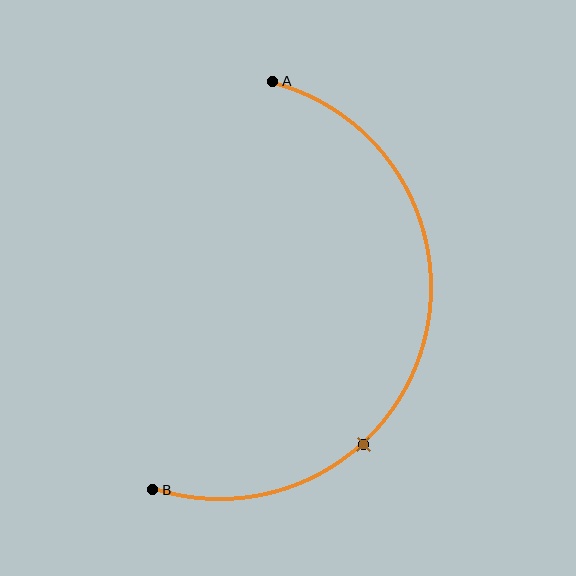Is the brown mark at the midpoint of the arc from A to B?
No. The brown mark lies on the arc but is closer to endpoint B. The arc midpoint would be at the point on the curve equidistant along the arc from both A and B.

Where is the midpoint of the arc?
The arc midpoint is the point on the curve farthest from the straight line joining A and B. It sits to the right of that line.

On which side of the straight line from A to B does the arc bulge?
The arc bulges to the right of the straight line connecting A and B.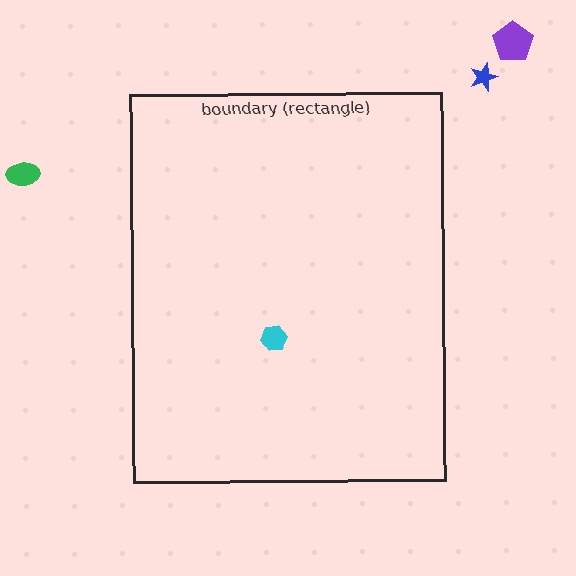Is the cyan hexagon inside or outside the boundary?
Inside.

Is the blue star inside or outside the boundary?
Outside.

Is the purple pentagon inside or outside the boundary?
Outside.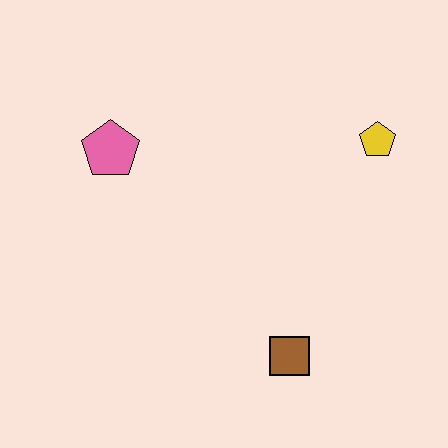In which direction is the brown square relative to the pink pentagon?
The brown square is below the pink pentagon.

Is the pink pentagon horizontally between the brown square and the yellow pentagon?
No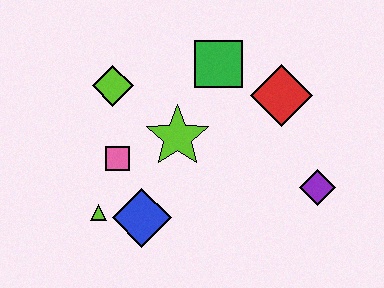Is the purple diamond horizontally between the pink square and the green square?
No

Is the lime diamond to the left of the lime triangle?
No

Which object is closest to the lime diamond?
The pink square is closest to the lime diamond.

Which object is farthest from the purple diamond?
The lime diamond is farthest from the purple diamond.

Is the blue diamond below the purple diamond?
Yes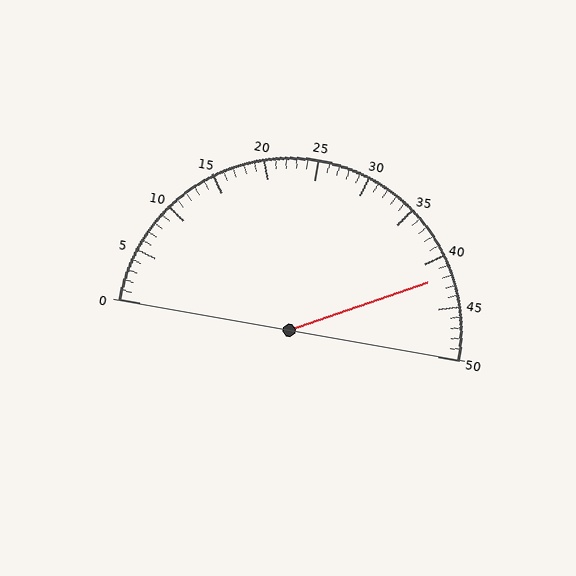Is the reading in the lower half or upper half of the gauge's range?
The reading is in the upper half of the range (0 to 50).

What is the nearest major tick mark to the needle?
The nearest major tick mark is 40.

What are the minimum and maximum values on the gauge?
The gauge ranges from 0 to 50.